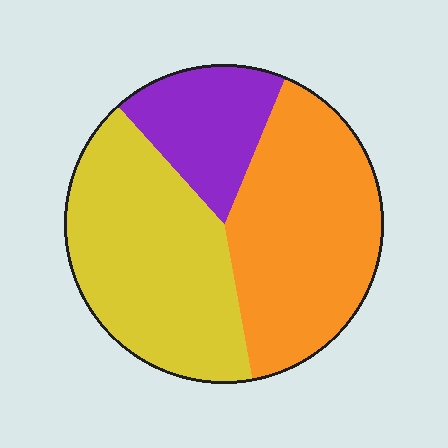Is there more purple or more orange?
Orange.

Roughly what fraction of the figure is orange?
Orange covers 41% of the figure.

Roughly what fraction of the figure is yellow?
Yellow takes up about two fifths (2/5) of the figure.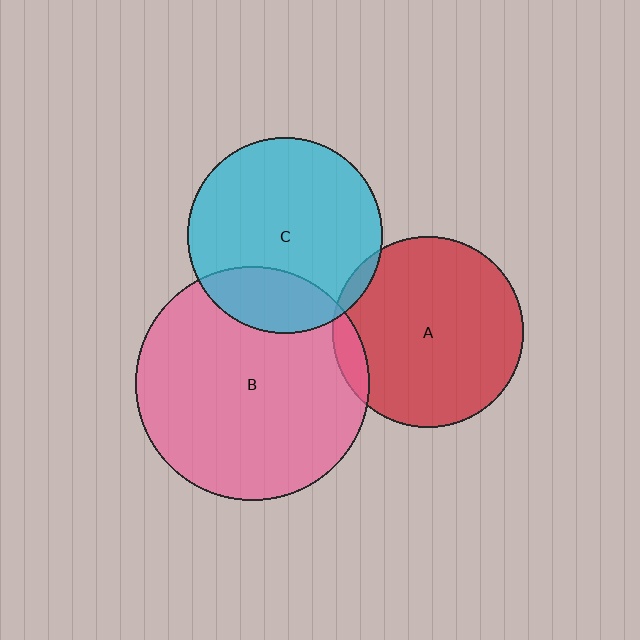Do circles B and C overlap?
Yes.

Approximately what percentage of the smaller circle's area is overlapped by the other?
Approximately 20%.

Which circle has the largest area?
Circle B (pink).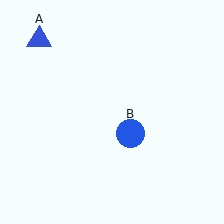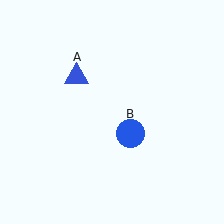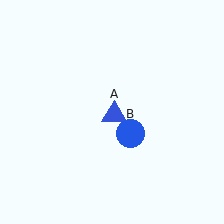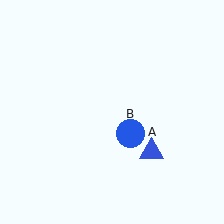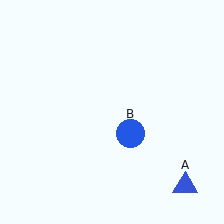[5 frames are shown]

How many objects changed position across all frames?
1 object changed position: blue triangle (object A).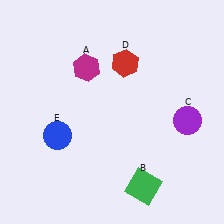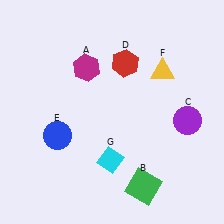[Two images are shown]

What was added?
A yellow triangle (F), a cyan diamond (G) were added in Image 2.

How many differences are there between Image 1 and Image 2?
There are 2 differences between the two images.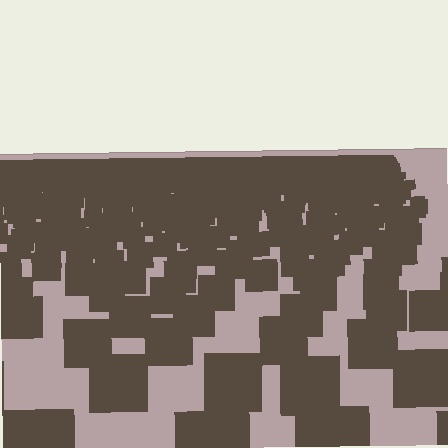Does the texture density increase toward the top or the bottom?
Density increases toward the top.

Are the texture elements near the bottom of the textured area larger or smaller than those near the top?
Larger. Near the bottom, elements are closer to the viewer and appear at a bigger on-screen size.